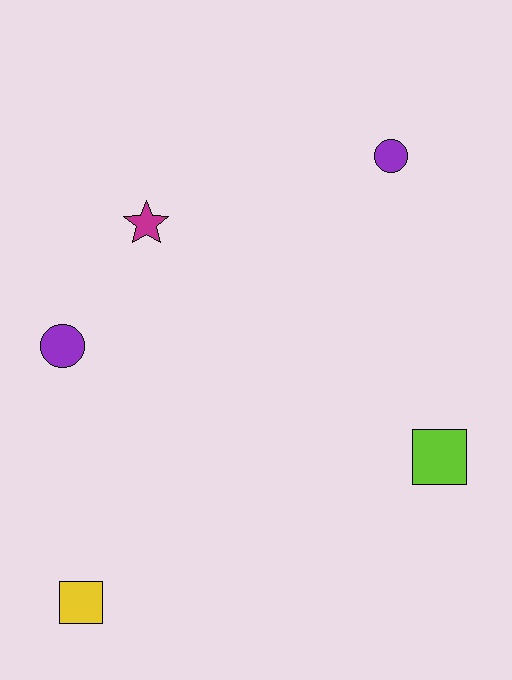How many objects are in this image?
There are 5 objects.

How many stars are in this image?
There is 1 star.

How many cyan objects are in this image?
There are no cyan objects.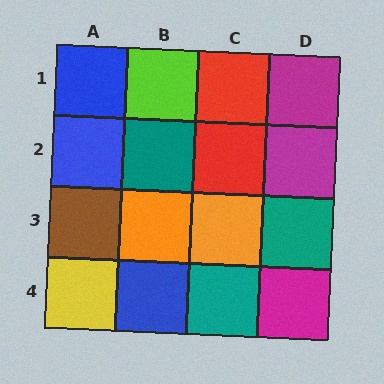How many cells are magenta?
3 cells are magenta.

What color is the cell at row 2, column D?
Magenta.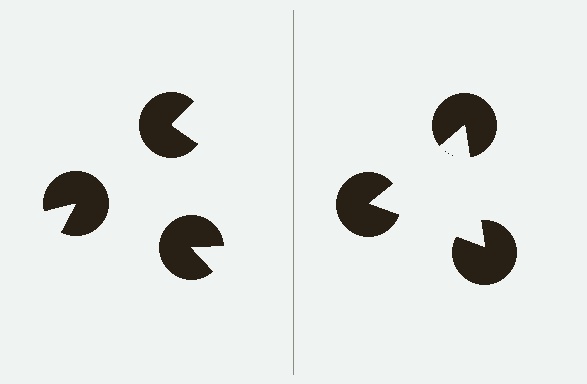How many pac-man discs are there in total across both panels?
6 — 3 on each side.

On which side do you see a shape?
An illusory triangle appears on the right side. On the left side the wedge cuts are rotated, so no coherent shape forms.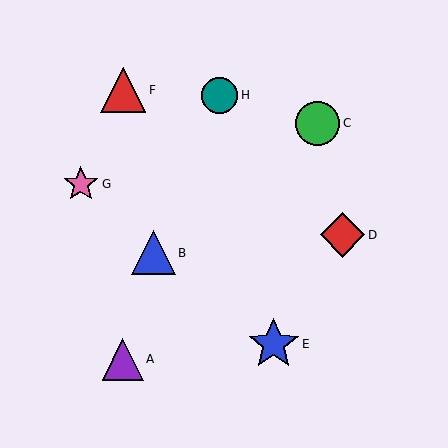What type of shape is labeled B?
Shape B is a blue triangle.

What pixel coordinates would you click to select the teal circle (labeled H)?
Click at (219, 95) to select the teal circle H.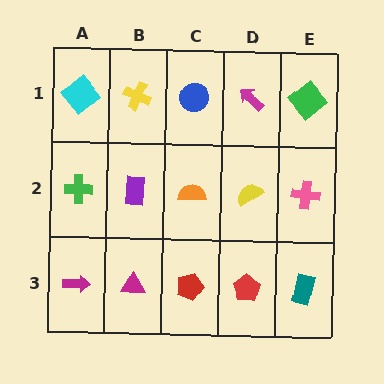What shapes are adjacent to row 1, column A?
A green cross (row 2, column A), a yellow cross (row 1, column B).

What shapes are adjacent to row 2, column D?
A magenta arrow (row 1, column D), a red pentagon (row 3, column D), an orange semicircle (row 2, column C), a pink cross (row 2, column E).